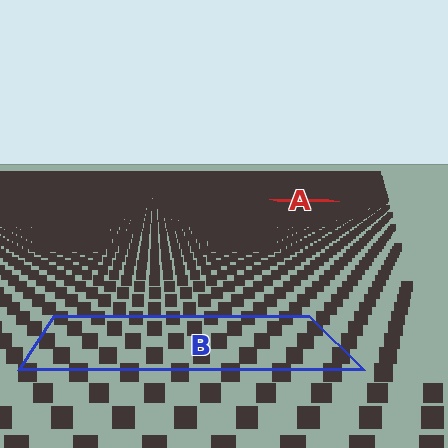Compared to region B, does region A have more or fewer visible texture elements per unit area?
Region A has more texture elements per unit area — they are packed more densely because it is farther away.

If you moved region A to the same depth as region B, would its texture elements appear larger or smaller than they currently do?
They would appear larger. At a closer depth, the same texture elements are projected at a bigger on-screen size.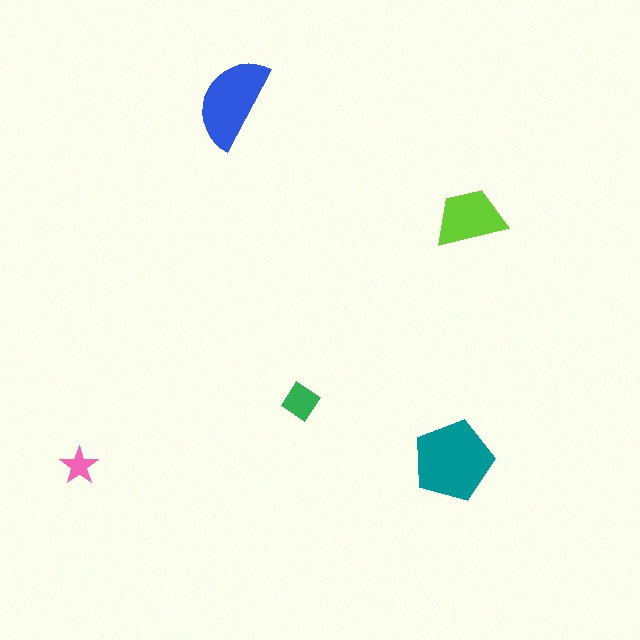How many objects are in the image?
There are 5 objects in the image.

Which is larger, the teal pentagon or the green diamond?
The teal pentagon.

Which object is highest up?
The blue semicircle is topmost.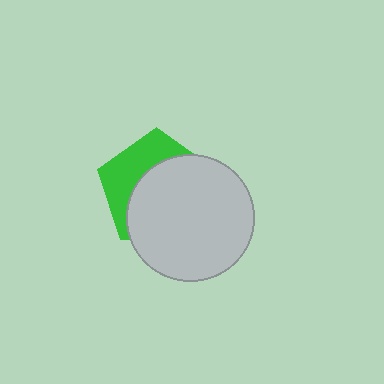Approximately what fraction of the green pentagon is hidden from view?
Roughly 63% of the green pentagon is hidden behind the light gray circle.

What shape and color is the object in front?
The object in front is a light gray circle.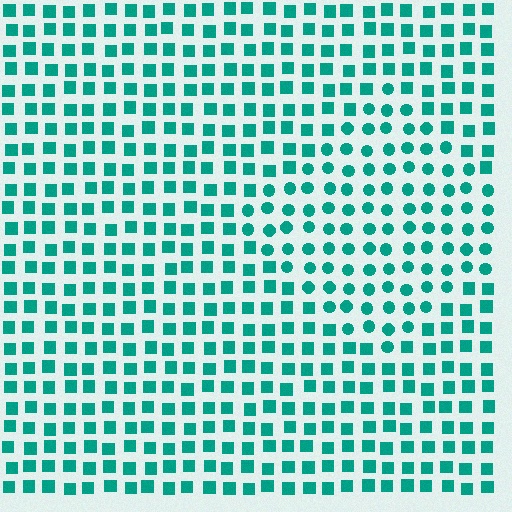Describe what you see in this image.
The image is filled with small teal elements arranged in a uniform grid. A diamond-shaped region contains circles, while the surrounding area contains squares. The boundary is defined purely by the change in element shape.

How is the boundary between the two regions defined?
The boundary is defined by a change in element shape: circles inside vs. squares outside. All elements share the same color and spacing.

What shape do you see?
I see a diamond.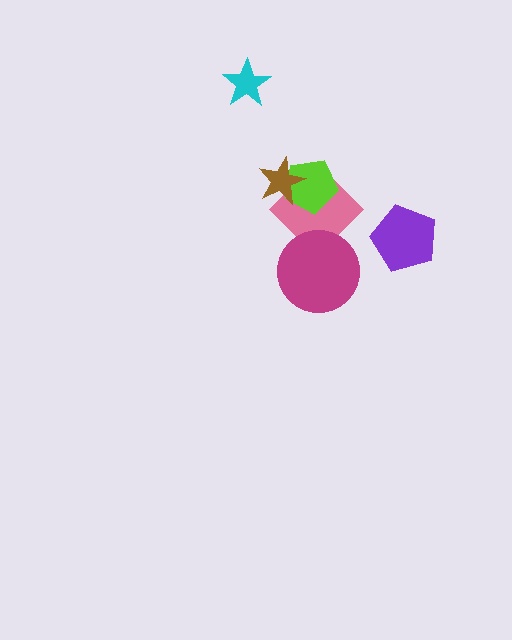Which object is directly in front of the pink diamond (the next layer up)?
The lime pentagon is directly in front of the pink diamond.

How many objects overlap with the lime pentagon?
2 objects overlap with the lime pentagon.